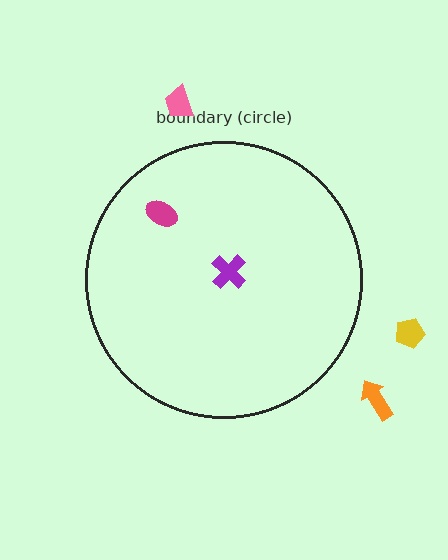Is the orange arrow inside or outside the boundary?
Outside.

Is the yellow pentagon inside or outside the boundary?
Outside.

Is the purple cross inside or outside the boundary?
Inside.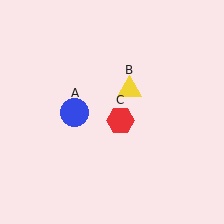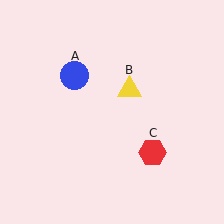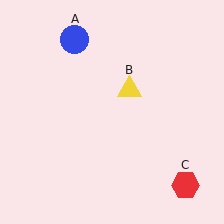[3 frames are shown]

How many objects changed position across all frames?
2 objects changed position: blue circle (object A), red hexagon (object C).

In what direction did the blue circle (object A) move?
The blue circle (object A) moved up.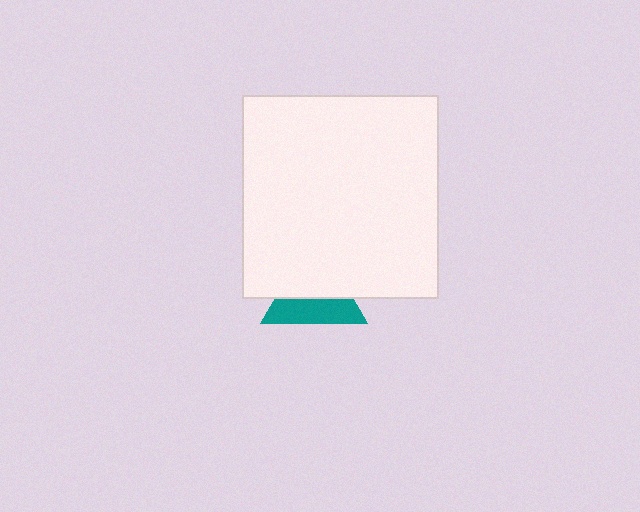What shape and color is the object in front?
The object in front is a white rectangle.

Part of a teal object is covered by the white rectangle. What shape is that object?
It is a triangle.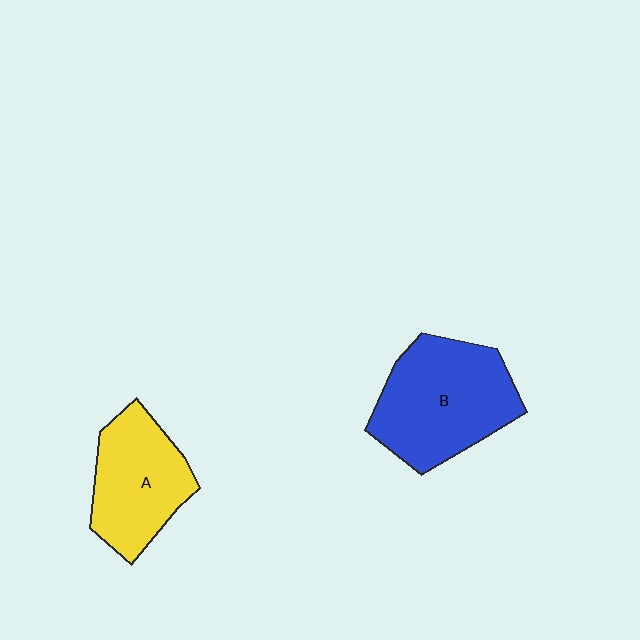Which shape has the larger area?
Shape B (blue).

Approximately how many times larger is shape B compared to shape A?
Approximately 1.3 times.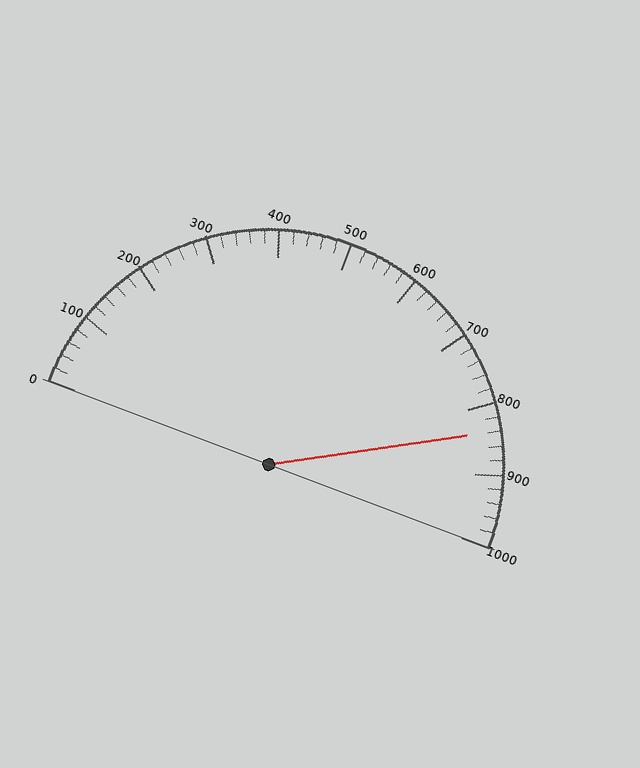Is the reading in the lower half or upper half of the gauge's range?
The reading is in the upper half of the range (0 to 1000).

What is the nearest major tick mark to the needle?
The nearest major tick mark is 800.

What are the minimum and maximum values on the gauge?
The gauge ranges from 0 to 1000.